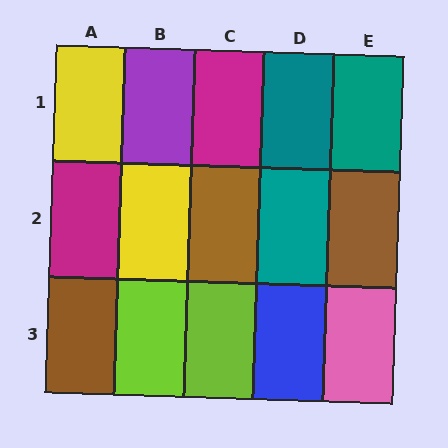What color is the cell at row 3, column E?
Pink.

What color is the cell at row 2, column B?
Yellow.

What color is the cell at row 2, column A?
Magenta.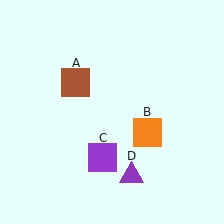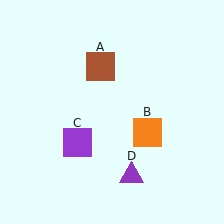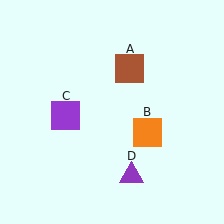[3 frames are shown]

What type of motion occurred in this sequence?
The brown square (object A), purple square (object C) rotated clockwise around the center of the scene.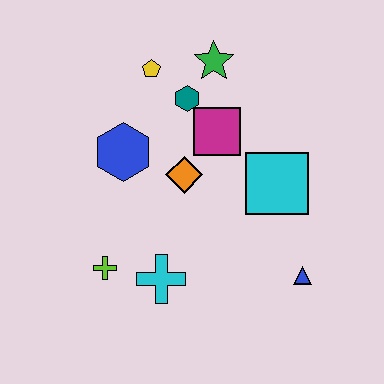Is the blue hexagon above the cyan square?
Yes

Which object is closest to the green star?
The teal hexagon is closest to the green star.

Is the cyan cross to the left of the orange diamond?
Yes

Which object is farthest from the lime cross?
The green star is farthest from the lime cross.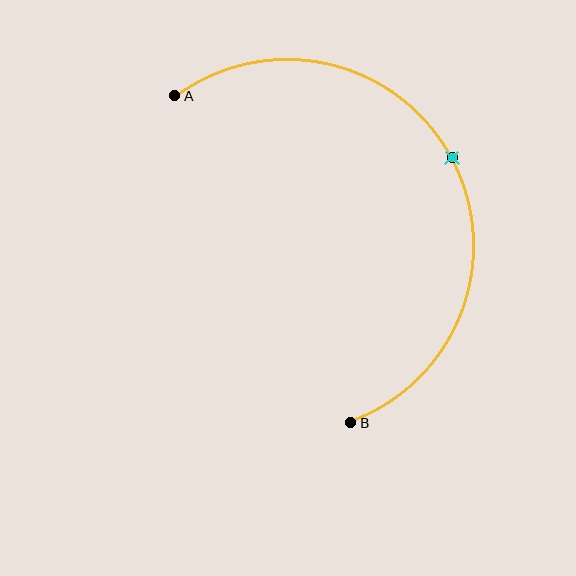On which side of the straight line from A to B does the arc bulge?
The arc bulges to the right of the straight line connecting A and B.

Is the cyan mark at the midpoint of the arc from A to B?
Yes. The cyan mark lies on the arc at equal arc-length from both A and B — it is the arc midpoint.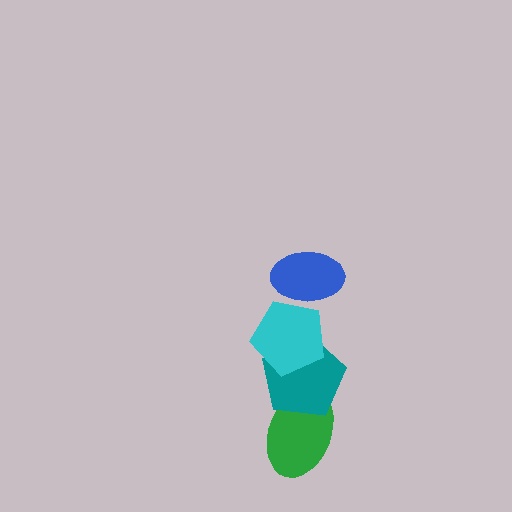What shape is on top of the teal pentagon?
The cyan pentagon is on top of the teal pentagon.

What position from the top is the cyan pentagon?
The cyan pentagon is 2nd from the top.